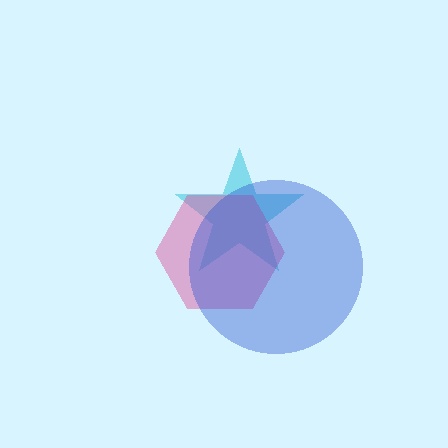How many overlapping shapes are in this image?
There are 3 overlapping shapes in the image.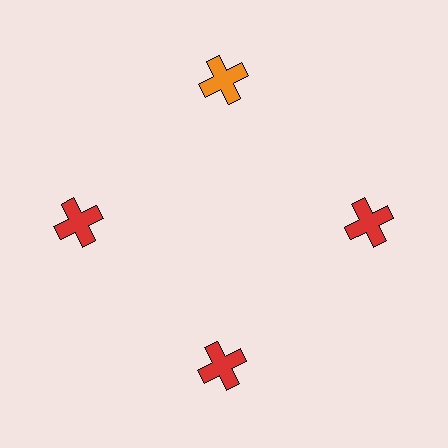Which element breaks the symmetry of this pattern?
The orange cross at roughly the 12 o'clock position breaks the symmetry. All other shapes are red crosses.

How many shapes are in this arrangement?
There are 4 shapes arranged in a ring pattern.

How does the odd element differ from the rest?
It has a different color: orange instead of red.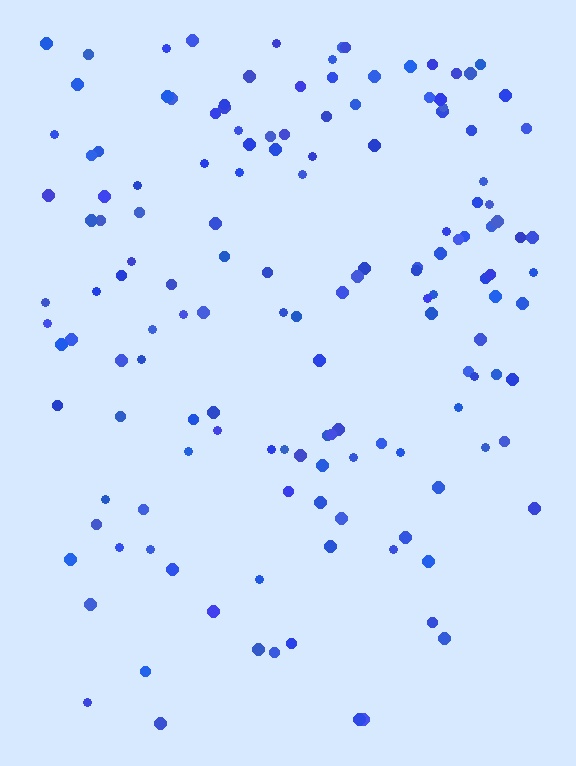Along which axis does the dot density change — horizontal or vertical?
Vertical.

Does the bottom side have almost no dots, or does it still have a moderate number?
Still a moderate number, just noticeably fewer than the top.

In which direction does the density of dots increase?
From bottom to top, with the top side densest.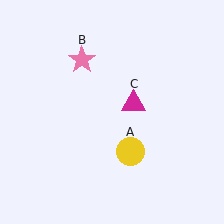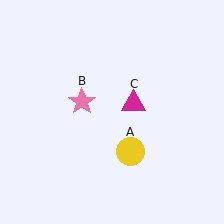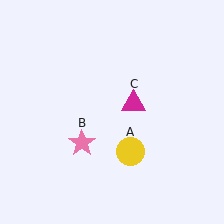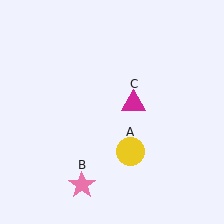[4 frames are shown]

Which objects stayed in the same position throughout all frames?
Yellow circle (object A) and magenta triangle (object C) remained stationary.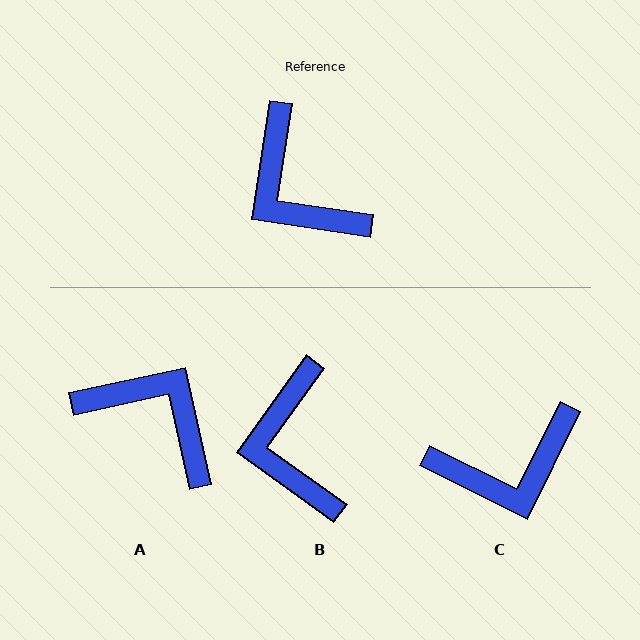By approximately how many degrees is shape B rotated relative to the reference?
Approximately 27 degrees clockwise.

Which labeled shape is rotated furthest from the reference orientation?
A, about 159 degrees away.